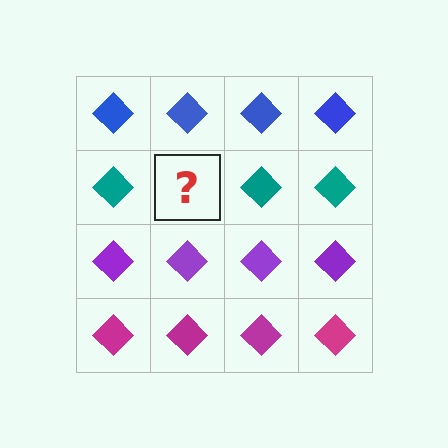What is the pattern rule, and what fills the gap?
The rule is that each row has a consistent color. The gap should be filled with a teal diamond.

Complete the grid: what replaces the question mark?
The question mark should be replaced with a teal diamond.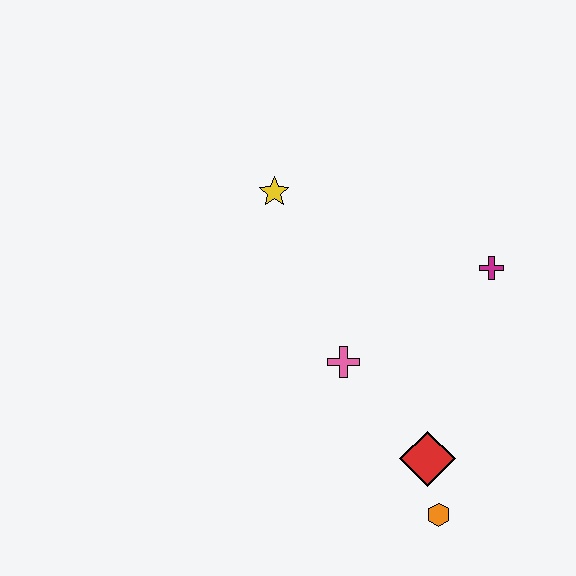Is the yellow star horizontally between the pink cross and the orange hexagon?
No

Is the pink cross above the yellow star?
No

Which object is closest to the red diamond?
The orange hexagon is closest to the red diamond.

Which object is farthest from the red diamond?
The yellow star is farthest from the red diamond.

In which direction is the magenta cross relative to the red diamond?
The magenta cross is above the red diamond.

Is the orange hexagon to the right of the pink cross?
Yes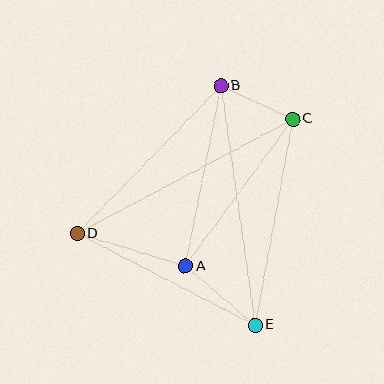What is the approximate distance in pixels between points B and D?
The distance between B and D is approximately 206 pixels.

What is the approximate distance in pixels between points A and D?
The distance between A and D is approximately 113 pixels.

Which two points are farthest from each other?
Points C and D are farthest from each other.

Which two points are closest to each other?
Points B and C are closest to each other.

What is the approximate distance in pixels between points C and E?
The distance between C and E is approximately 210 pixels.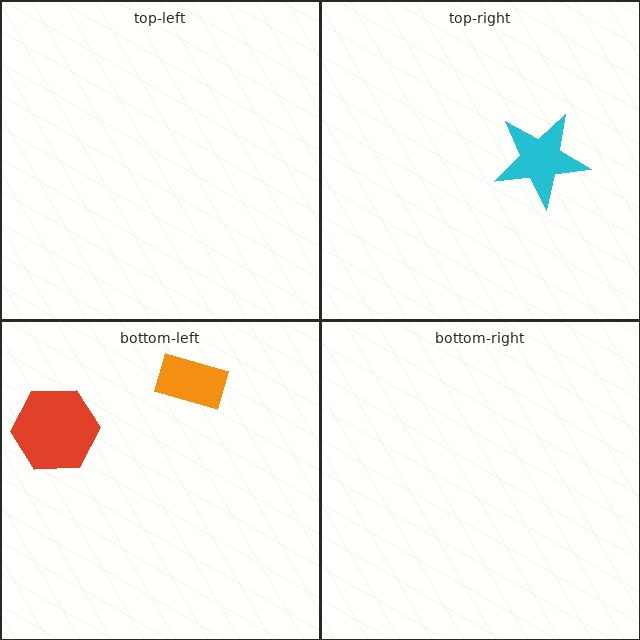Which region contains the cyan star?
The top-right region.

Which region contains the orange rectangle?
The bottom-left region.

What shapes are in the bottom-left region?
The orange rectangle, the red hexagon.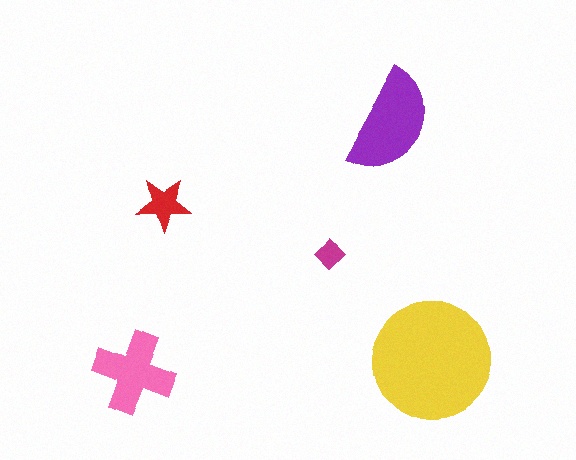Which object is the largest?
The yellow circle.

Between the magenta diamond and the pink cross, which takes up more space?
The pink cross.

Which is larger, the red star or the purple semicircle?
The purple semicircle.